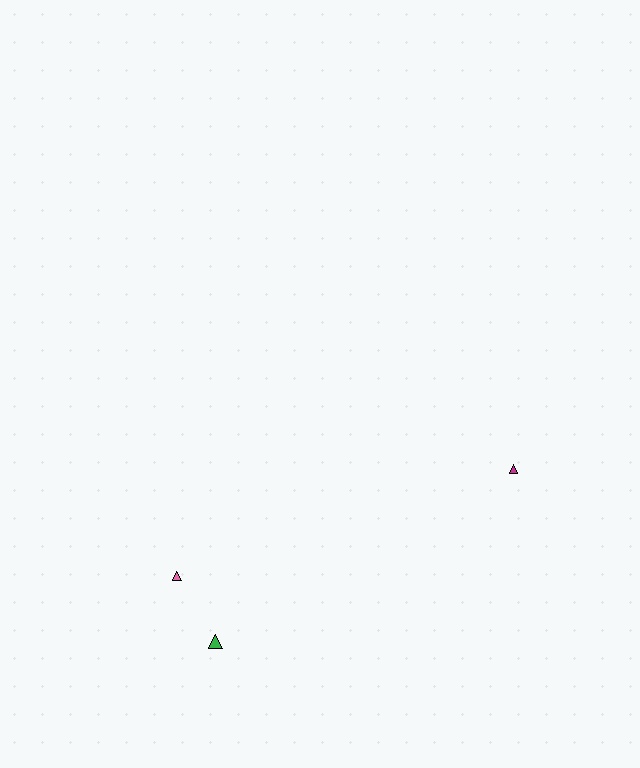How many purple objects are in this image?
There are no purple objects.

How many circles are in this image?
There are no circles.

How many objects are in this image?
There are 3 objects.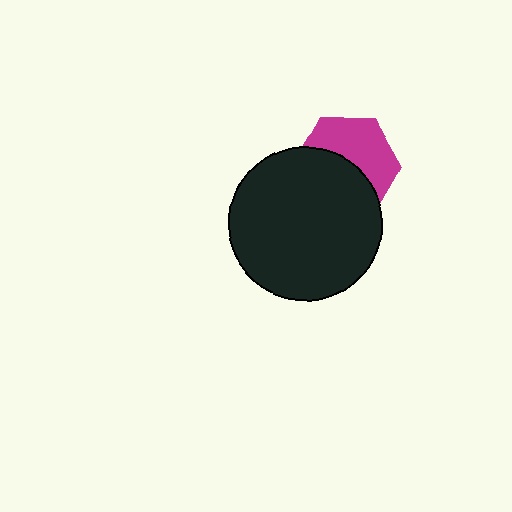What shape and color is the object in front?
The object in front is a black circle.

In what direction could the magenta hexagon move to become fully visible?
The magenta hexagon could move up. That would shift it out from behind the black circle entirely.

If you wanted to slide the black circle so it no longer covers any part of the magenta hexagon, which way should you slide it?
Slide it down — that is the most direct way to separate the two shapes.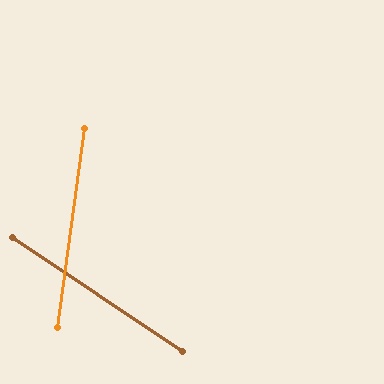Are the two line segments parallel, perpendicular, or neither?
Neither parallel nor perpendicular — they differ by about 64°.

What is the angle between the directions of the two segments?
Approximately 64 degrees.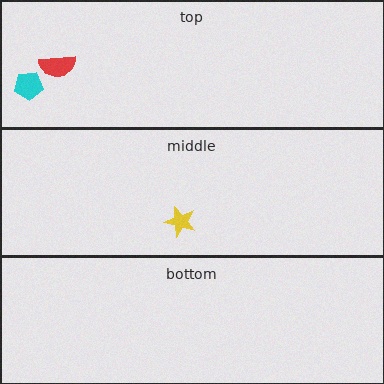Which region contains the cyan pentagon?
The top region.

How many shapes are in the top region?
2.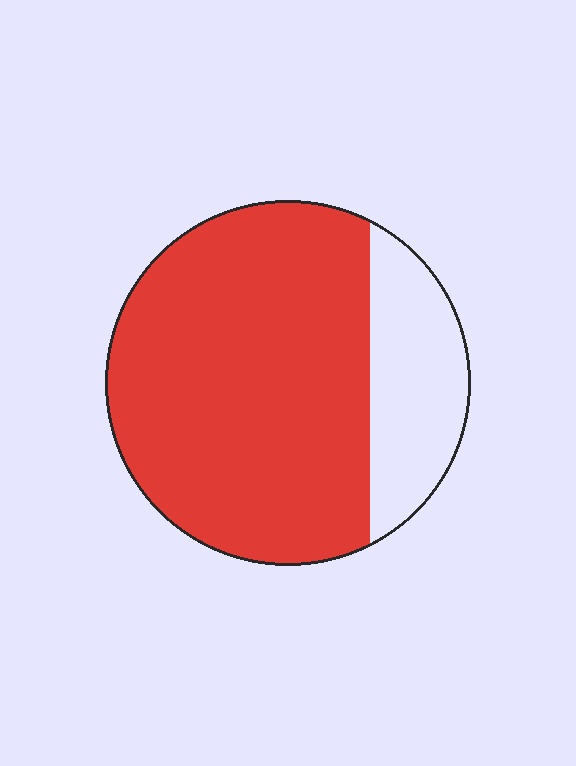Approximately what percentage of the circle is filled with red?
Approximately 80%.